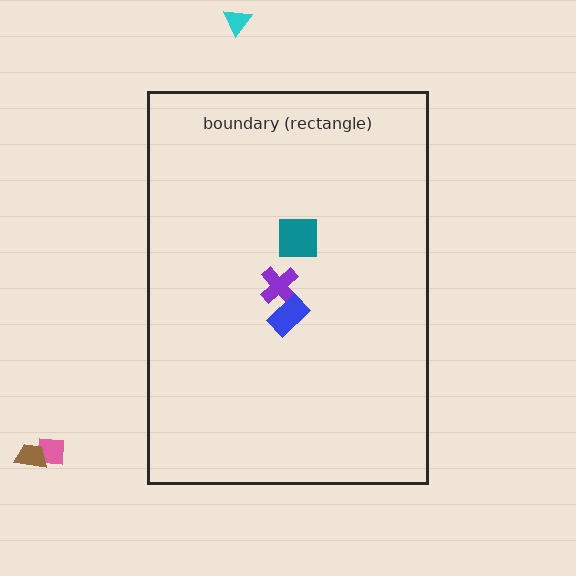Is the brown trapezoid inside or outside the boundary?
Outside.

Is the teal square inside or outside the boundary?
Inside.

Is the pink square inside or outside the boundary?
Outside.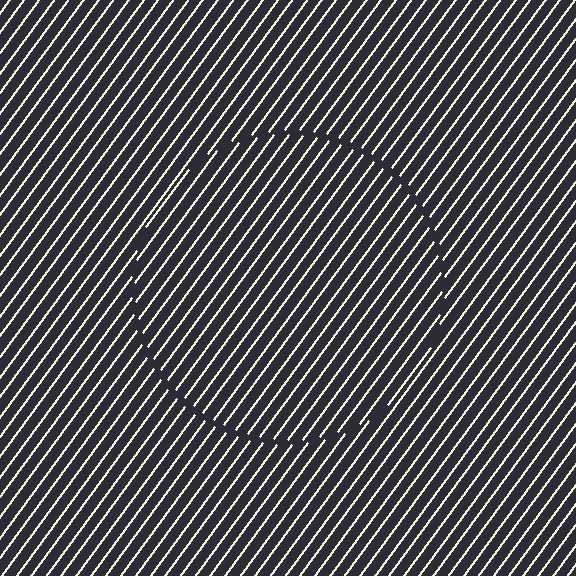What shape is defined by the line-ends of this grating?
An illusory circle. The interior of the shape contains the same grating, shifted by half a period — the contour is defined by the phase discontinuity where line-ends from the inner and outer gratings abut.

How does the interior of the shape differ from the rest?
The interior of the shape contains the same grating, shifted by half a period — the contour is defined by the phase discontinuity where line-ends from the inner and outer gratings abut.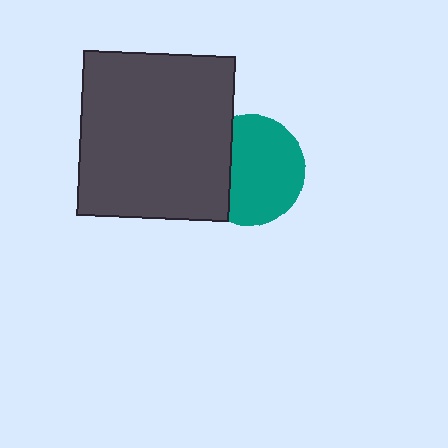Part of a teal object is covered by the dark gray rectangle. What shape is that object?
It is a circle.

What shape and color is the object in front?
The object in front is a dark gray rectangle.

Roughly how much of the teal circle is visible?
Most of it is visible (roughly 70%).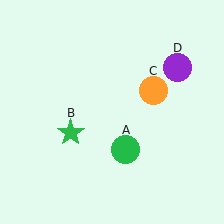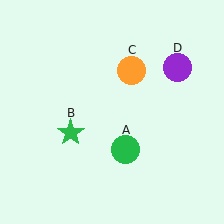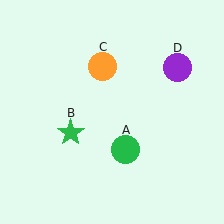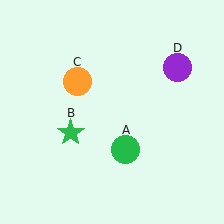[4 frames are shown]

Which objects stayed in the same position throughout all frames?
Green circle (object A) and green star (object B) and purple circle (object D) remained stationary.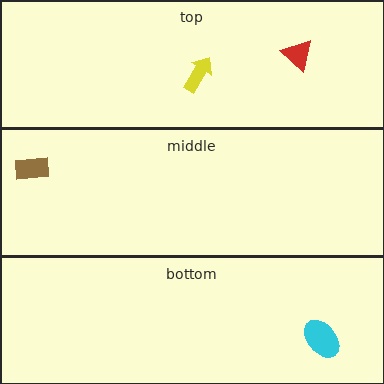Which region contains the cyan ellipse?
The bottom region.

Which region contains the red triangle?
The top region.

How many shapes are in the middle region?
1.